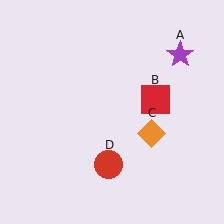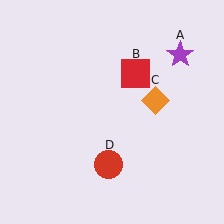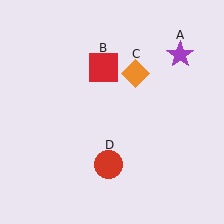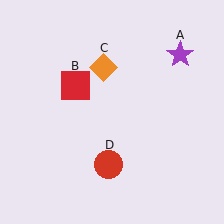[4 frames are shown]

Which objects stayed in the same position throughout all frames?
Purple star (object A) and red circle (object D) remained stationary.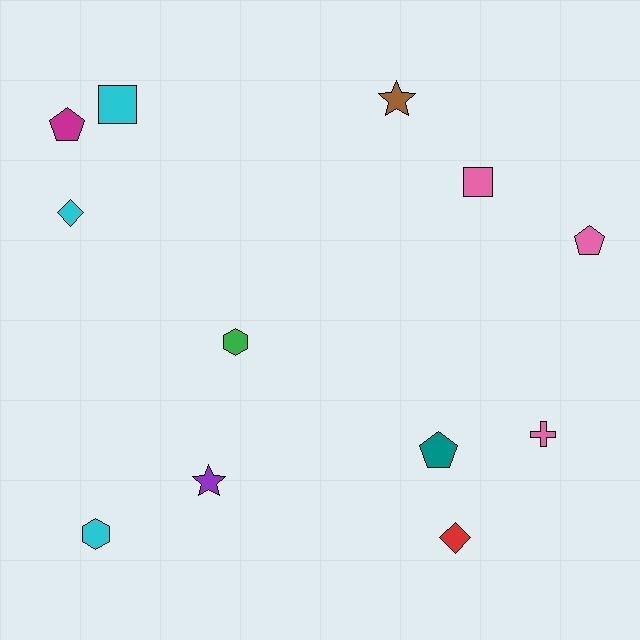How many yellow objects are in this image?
There are no yellow objects.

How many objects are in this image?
There are 12 objects.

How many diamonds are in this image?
There are 2 diamonds.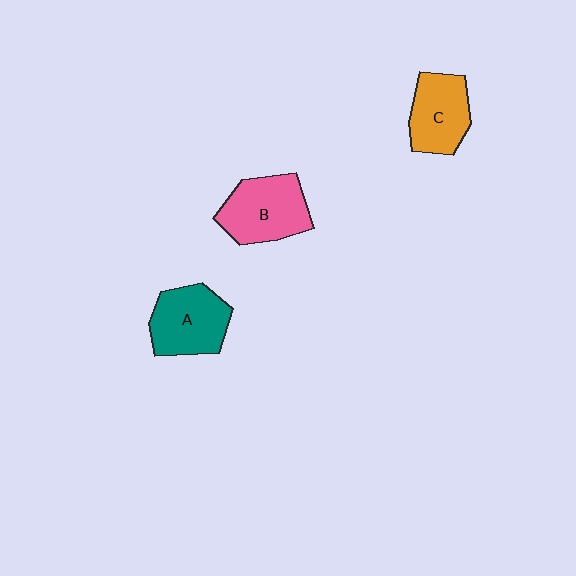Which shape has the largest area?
Shape B (pink).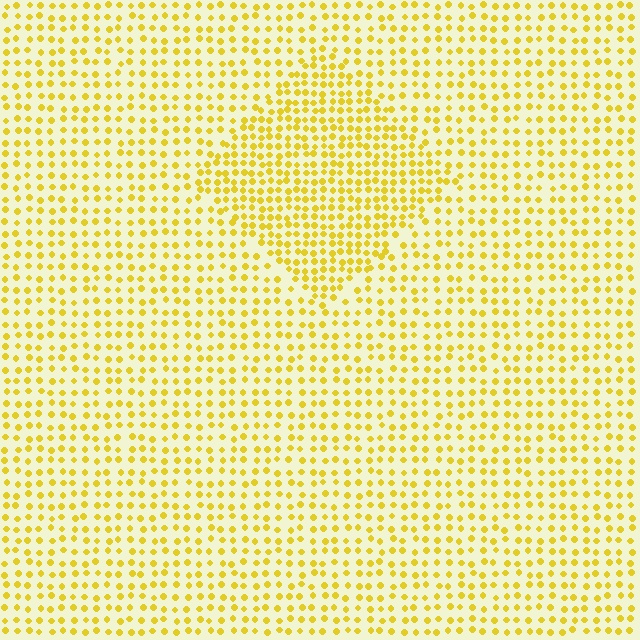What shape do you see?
I see a diamond.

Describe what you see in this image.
The image contains small yellow elements arranged at two different densities. A diamond-shaped region is visible where the elements are more densely packed than the surrounding area.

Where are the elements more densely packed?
The elements are more densely packed inside the diamond boundary.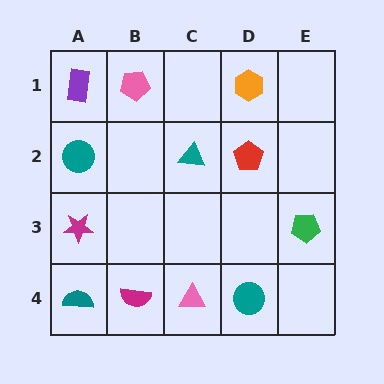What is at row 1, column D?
An orange hexagon.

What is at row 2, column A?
A teal circle.